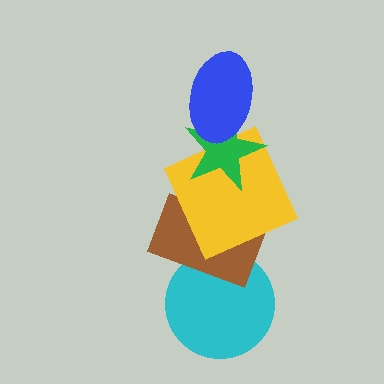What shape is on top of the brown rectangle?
The yellow square is on top of the brown rectangle.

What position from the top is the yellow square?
The yellow square is 3rd from the top.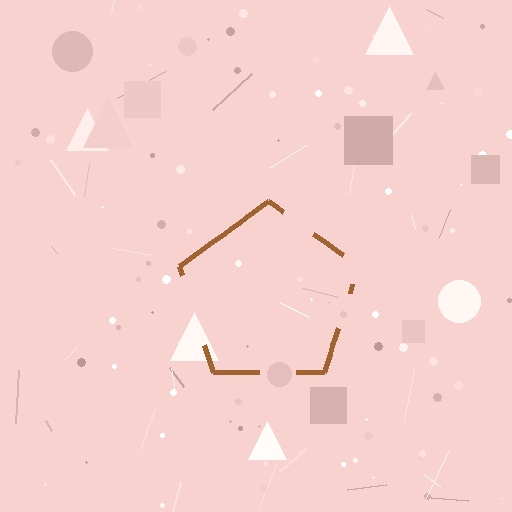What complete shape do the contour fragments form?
The contour fragments form a pentagon.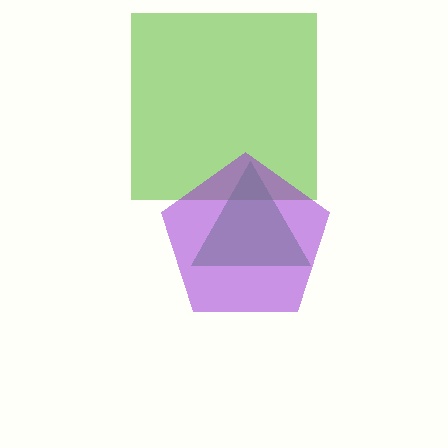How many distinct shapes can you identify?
There are 3 distinct shapes: a lime square, a green triangle, a purple pentagon.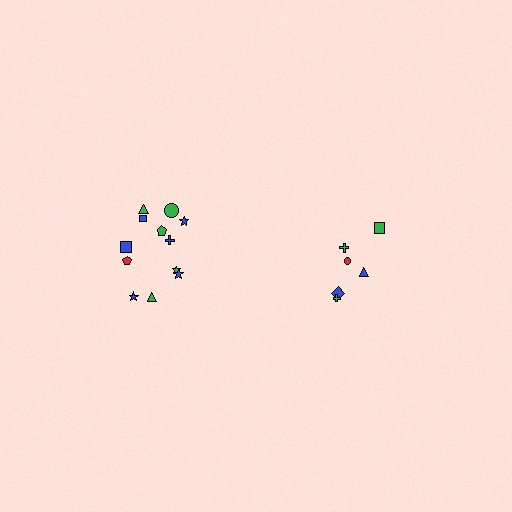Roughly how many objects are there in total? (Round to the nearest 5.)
Roughly 20 objects in total.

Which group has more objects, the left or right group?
The left group.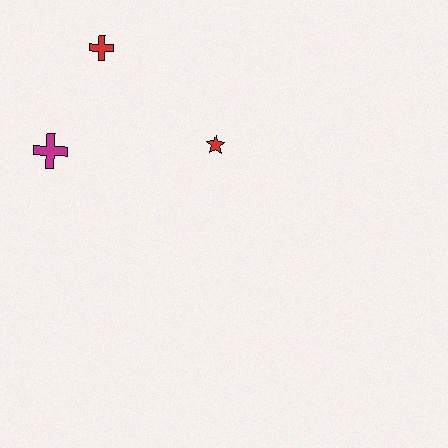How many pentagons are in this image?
There are no pentagons.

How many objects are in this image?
There are 3 objects.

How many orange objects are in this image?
There are no orange objects.